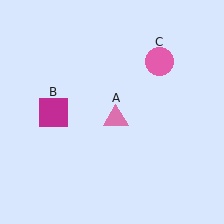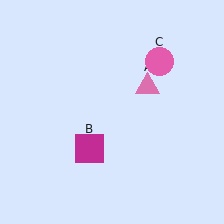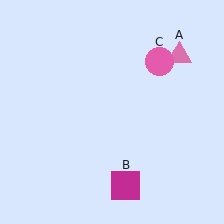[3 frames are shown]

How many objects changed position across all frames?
2 objects changed position: pink triangle (object A), magenta square (object B).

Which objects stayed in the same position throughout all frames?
Pink circle (object C) remained stationary.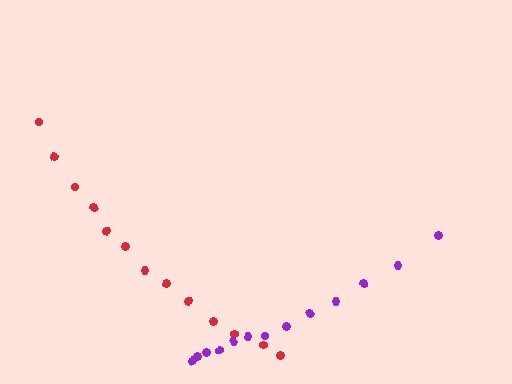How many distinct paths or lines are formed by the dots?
There are 2 distinct paths.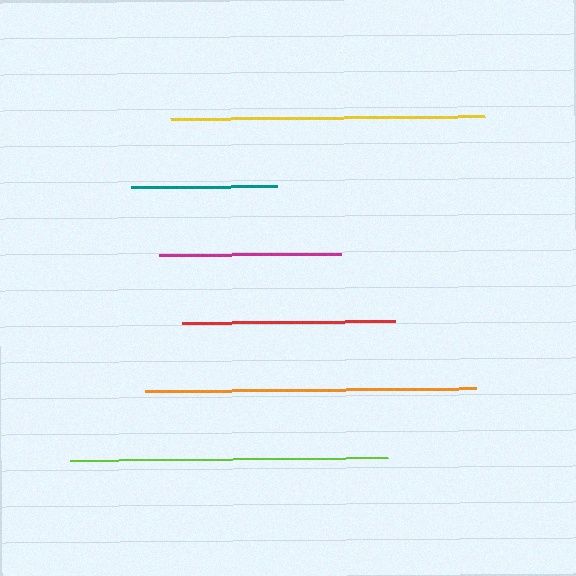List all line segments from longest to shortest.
From longest to shortest: orange, lime, yellow, red, magenta, teal.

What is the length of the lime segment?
The lime segment is approximately 318 pixels long.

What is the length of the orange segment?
The orange segment is approximately 331 pixels long.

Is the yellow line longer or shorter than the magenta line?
The yellow line is longer than the magenta line.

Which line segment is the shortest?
The teal line is the shortest at approximately 147 pixels.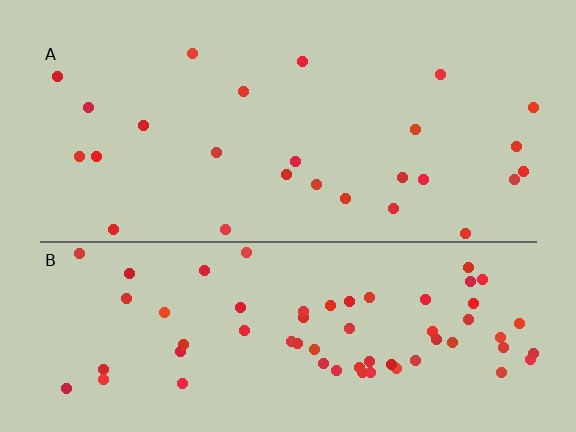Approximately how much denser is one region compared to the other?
Approximately 2.5× — region B over region A.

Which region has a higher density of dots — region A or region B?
B (the bottom).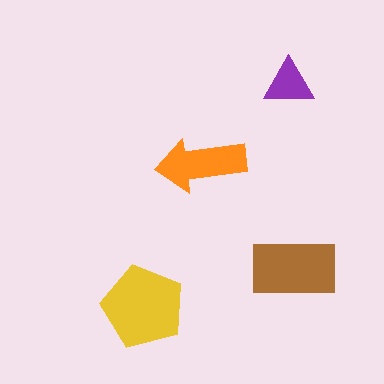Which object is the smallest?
The purple triangle.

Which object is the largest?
The yellow pentagon.